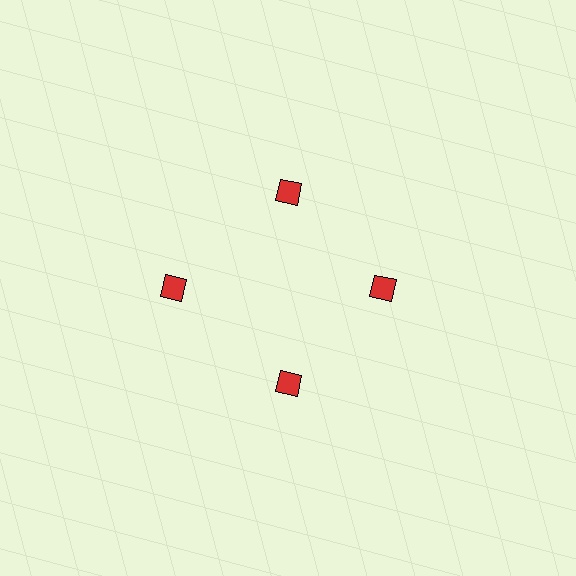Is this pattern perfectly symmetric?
No. The 4 red squares are arranged in a ring, but one element near the 9 o'clock position is pushed outward from the center, breaking the 4-fold rotational symmetry.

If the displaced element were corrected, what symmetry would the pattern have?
It would have 4-fold rotational symmetry — the pattern would map onto itself every 90 degrees.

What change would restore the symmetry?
The symmetry would be restored by moving it inward, back onto the ring so that all 4 squares sit at equal angles and equal distance from the center.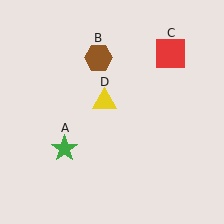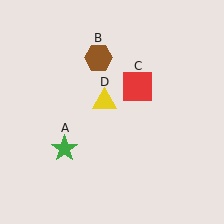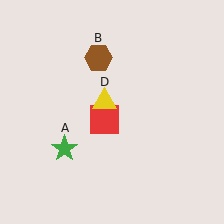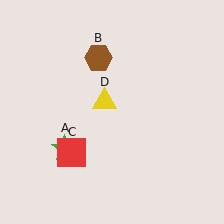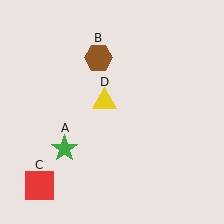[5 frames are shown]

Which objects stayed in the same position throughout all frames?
Green star (object A) and brown hexagon (object B) and yellow triangle (object D) remained stationary.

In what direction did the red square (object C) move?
The red square (object C) moved down and to the left.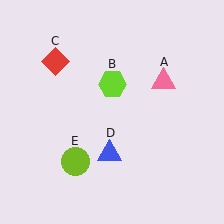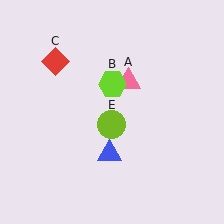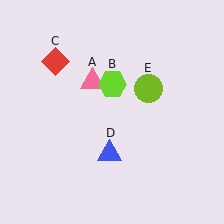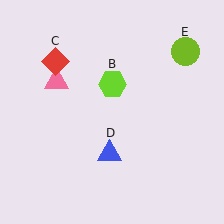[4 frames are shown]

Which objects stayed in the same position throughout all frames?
Lime hexagon (object B) and red diamond (object C) and blue triangle (object D) remained stationary.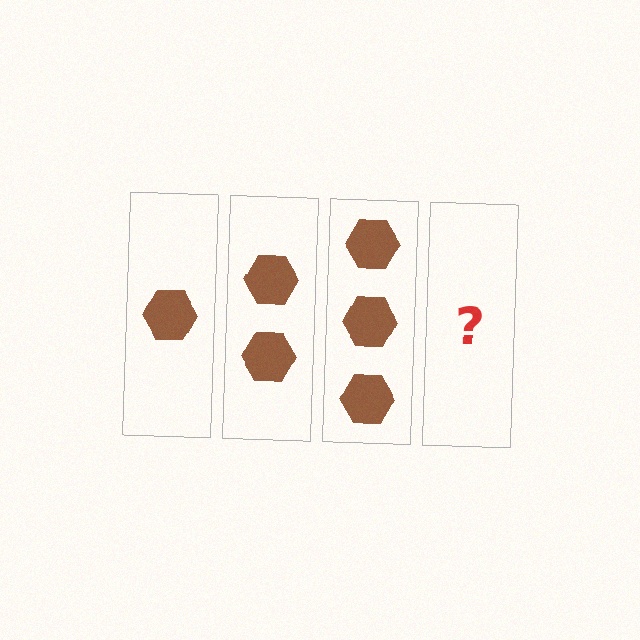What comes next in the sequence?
The next element should be 4 hexagons.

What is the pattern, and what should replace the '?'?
The pattern is that each step adds one more hexagon. The '?' should be 4 hexagons.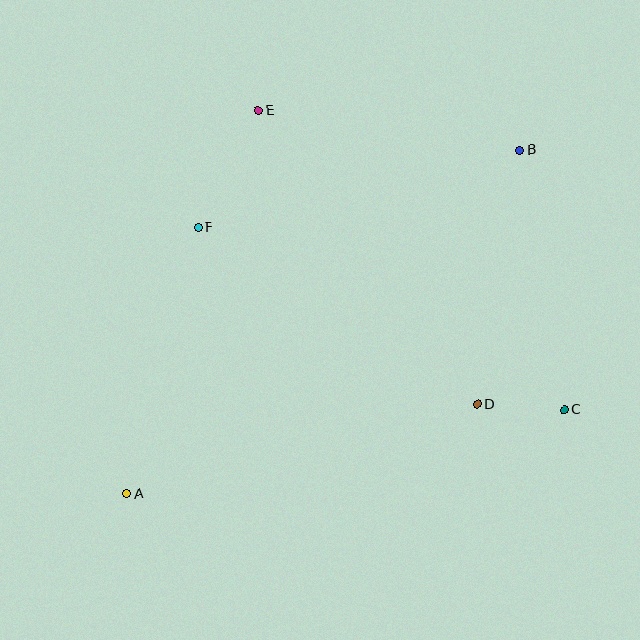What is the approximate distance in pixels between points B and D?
The distance between B and D is approximately 258 pixels.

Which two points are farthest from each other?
Points A and B are farthest from each other.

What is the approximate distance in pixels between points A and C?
The distance between A and C is approximately 446 pixels.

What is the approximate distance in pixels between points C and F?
The distance between C and F is approximately 410 pixels.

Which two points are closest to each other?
Points C and D are closest to each other.